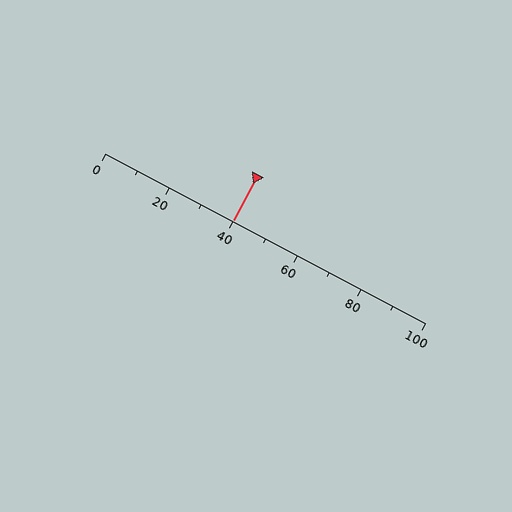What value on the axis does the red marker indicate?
The marker indicates approximately 40.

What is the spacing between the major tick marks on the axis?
The major ticks are spaced 20 apart.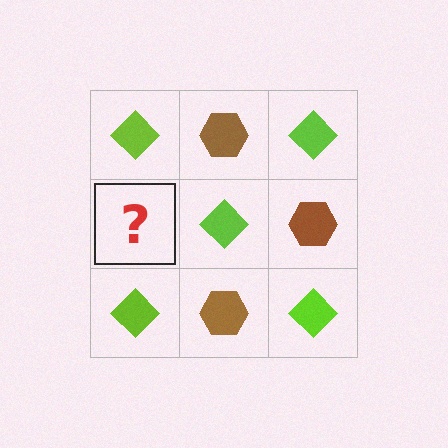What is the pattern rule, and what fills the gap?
The rule is that it alternates lime diamond and brown hexagon in a checkerboard pattern. The gap should be filled with a brown hexagon.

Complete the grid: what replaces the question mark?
The question mark should be replaced with a brown hexagon.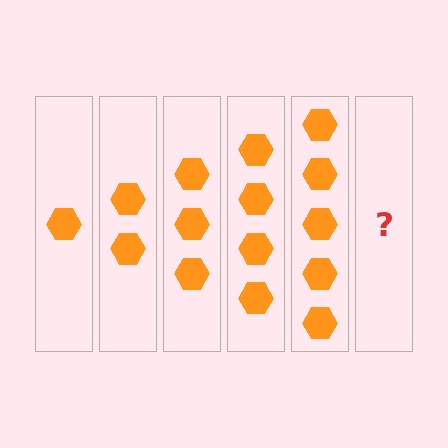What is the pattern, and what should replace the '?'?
The pattern is that each step adds one more hexagon. The '?' should be 6 hexagons.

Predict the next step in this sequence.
The next step is 6 hexagons.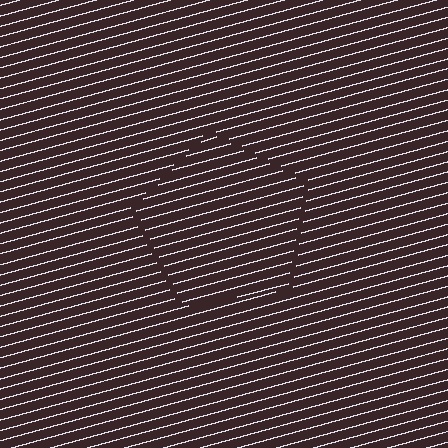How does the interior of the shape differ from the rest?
The interior of the shape contains the same grating, shifted by half a period — the contour is defined by the phase discontinuity where line-ends from the inner and outer gratings abut.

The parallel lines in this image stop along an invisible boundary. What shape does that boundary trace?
An illusory pentagon. The interior of the shape contains the same grating, shifted by half a period — the contour is defined by the phase discontinuity where line-ends from the inner and outer gratings abut.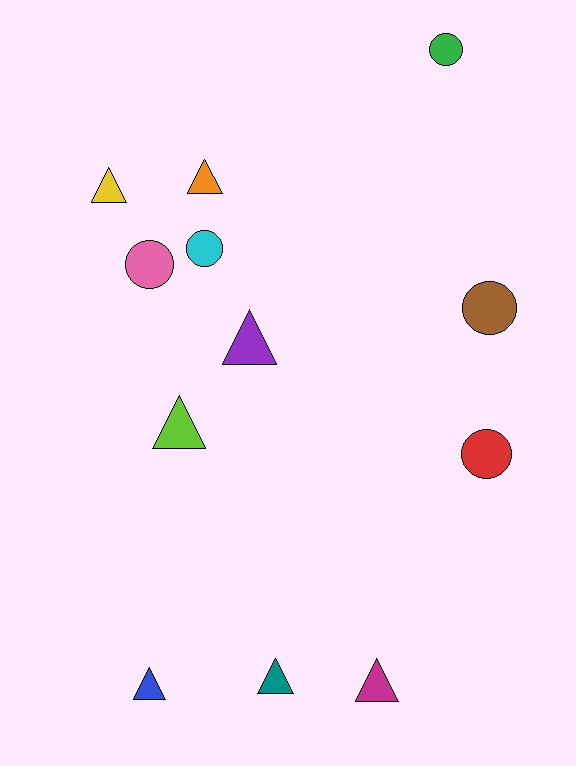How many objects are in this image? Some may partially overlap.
There are 12 objects.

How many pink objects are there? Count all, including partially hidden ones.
There is 1 pink object.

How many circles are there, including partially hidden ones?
There are 5 circles.